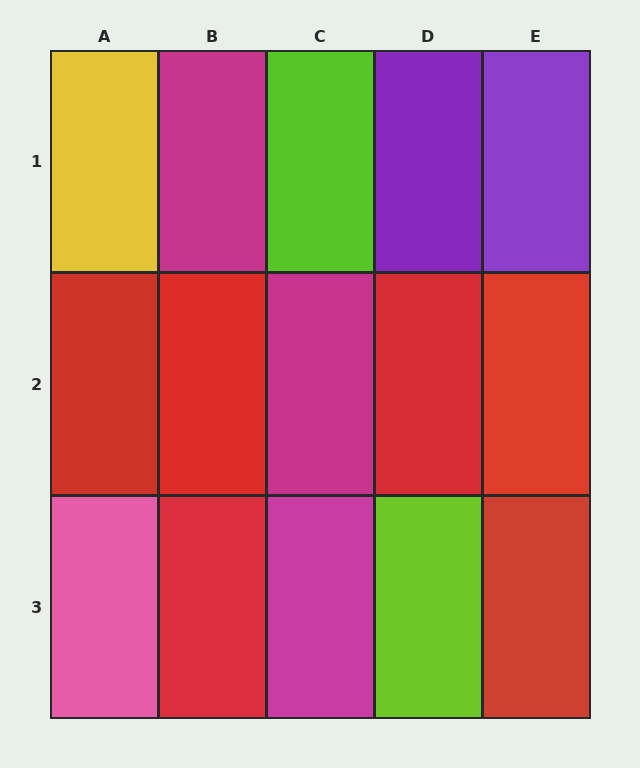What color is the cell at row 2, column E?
Red.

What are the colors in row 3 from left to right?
Pink, red, magenta, lime, red.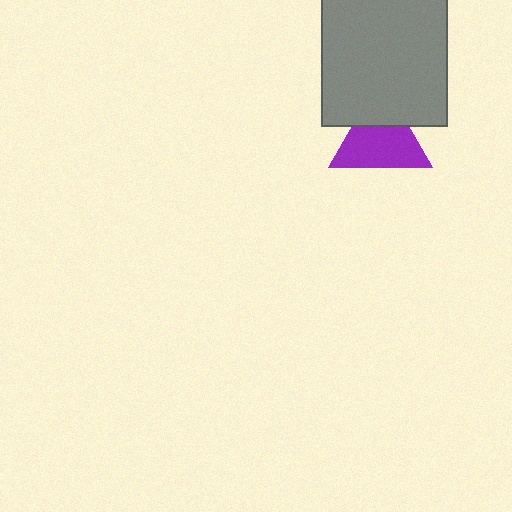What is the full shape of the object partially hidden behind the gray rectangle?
The partially hidden object is a purple triangle.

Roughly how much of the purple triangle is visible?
Most of it is visible (roughly 69%).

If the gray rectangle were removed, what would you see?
You would see the complete purple triangle.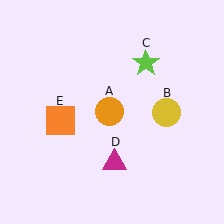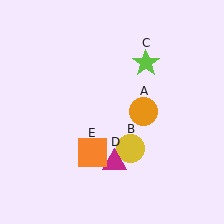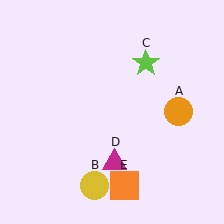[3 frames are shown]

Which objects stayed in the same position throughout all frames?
Lime star (object C) and magenta triangle (object D) remained stationary.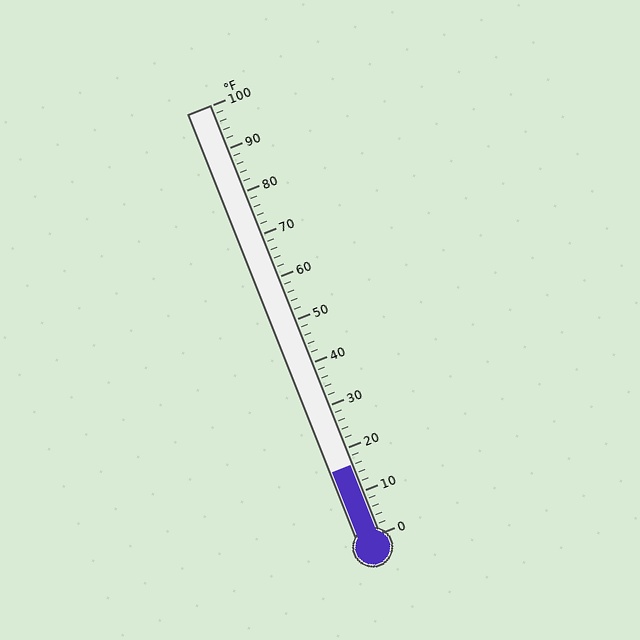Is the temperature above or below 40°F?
The temperature is below 40°F.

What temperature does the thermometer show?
The thermometer shows approximately 16°F.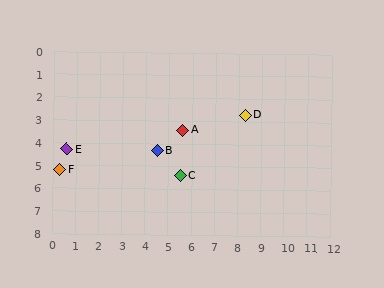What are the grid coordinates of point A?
Point A is at approximately (5.6, 3.4).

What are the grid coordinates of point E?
Point E is at approximately (0.6, 4.3).